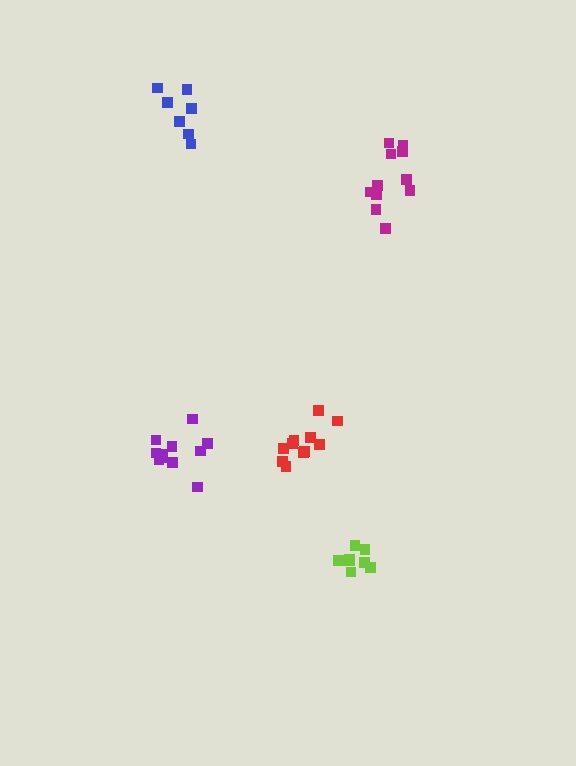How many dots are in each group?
Group 1: 7 dots, Group 2: 11 dots, Group 3: 8 dots, Group 4: 11 dots, Group 5: 11 dots (48 total).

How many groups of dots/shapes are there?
There are 5 groups.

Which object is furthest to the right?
The magenta cluster is rightmost.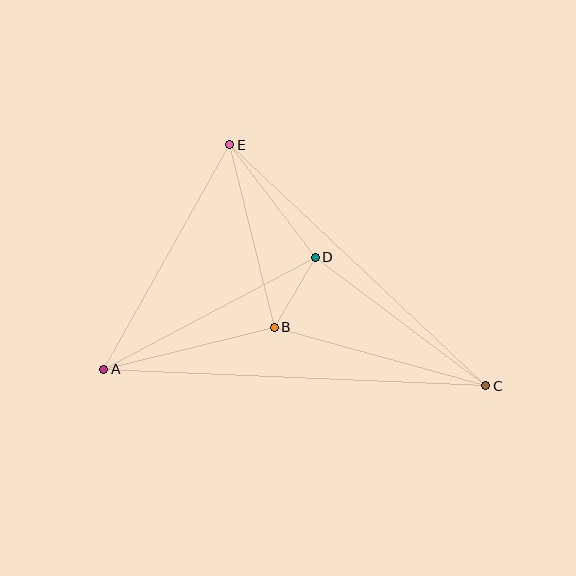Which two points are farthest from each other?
Points A and C are farthest from each other.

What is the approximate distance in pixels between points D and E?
The distance between D and E is approximately 141 pixels.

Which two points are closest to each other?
Points B and D are closest to each other.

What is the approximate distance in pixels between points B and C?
The distance between B and C is approximately 219 pixels.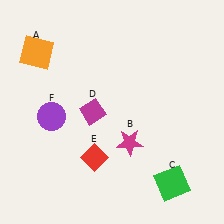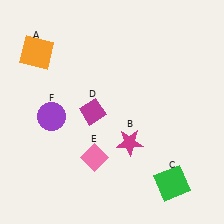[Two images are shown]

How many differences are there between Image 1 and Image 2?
There is 1 difference between the two images.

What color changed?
The diamond (E) changed from red in Image 1 to pink in Image 2.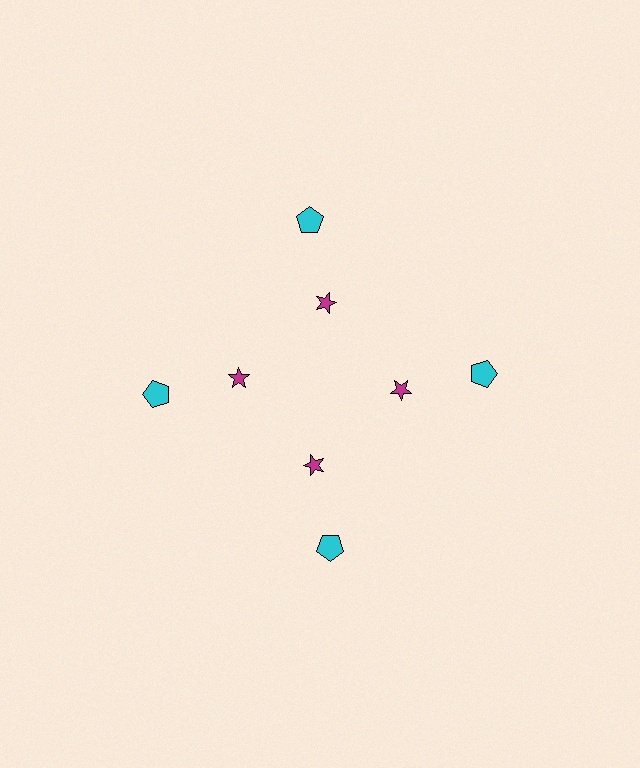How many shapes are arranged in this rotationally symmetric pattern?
There are 8 shapes, arranged in 4 groups of 2.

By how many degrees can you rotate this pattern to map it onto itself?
The pattern maps onto itself every 90 degrees of rotation.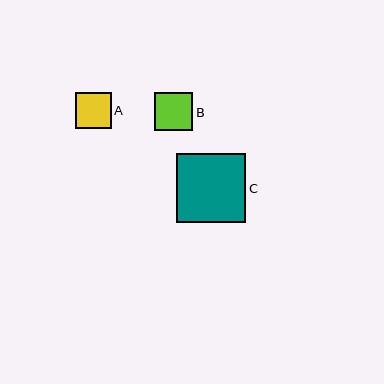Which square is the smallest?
Square A is the smallest with a size of approximately 36 pixels.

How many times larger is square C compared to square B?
Square C is approximately 1.8 times the size of square B.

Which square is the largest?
Square C is the largest with a size of approximately 69 pixels.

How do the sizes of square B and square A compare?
Square B and square A are approximately the same size.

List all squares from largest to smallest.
From largest to smallest: C, B, A.